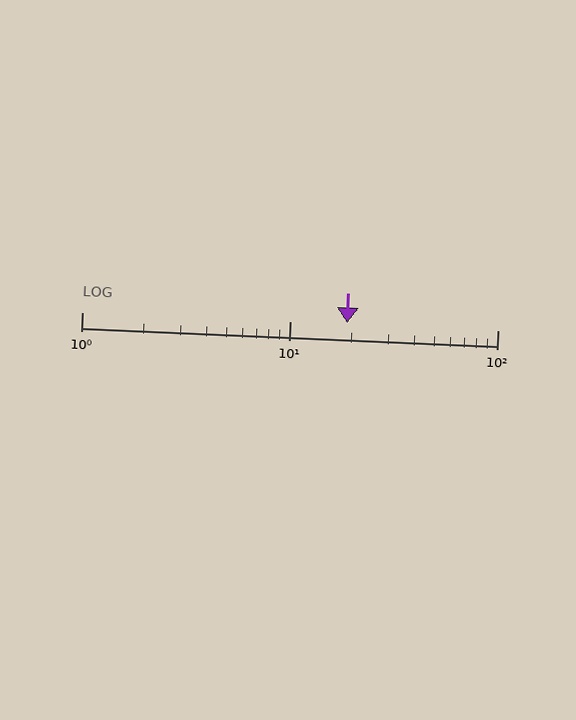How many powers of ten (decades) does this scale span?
The scale spans 2 decades, from 1 to 100.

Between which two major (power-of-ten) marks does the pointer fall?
The pointer is between 10 and 100.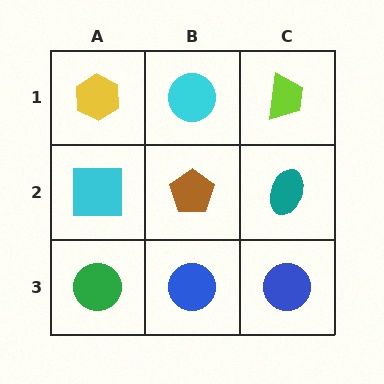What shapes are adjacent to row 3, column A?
A cyan square (row 2, column A), a blue circle (row 3, column B).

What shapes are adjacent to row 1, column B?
A brown pentagon (row 2, column B), a yellow hexagon (row 1, column A), a lime trapezoid (row 1, column C).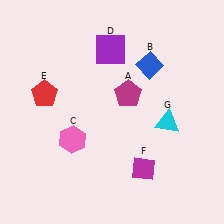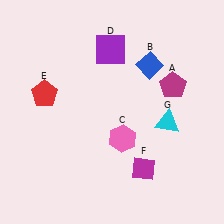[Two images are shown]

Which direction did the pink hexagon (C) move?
The pink hexagon (C) moved right.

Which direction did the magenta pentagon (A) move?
The magenta pentagon (A) moved right.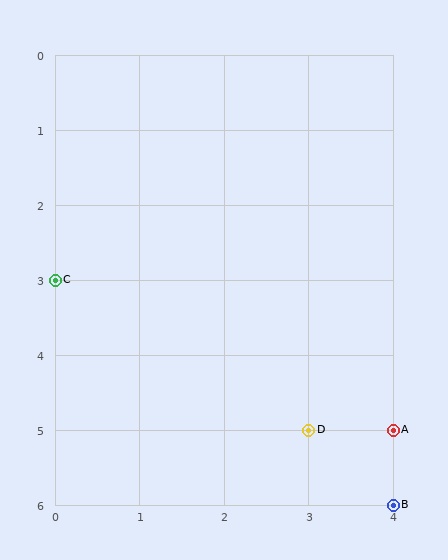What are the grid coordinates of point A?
Point A is at grid coordinates (4, 5).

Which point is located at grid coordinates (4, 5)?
Point A is at (4, 5).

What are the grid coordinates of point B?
Point B is at grid coordinates (4, 6).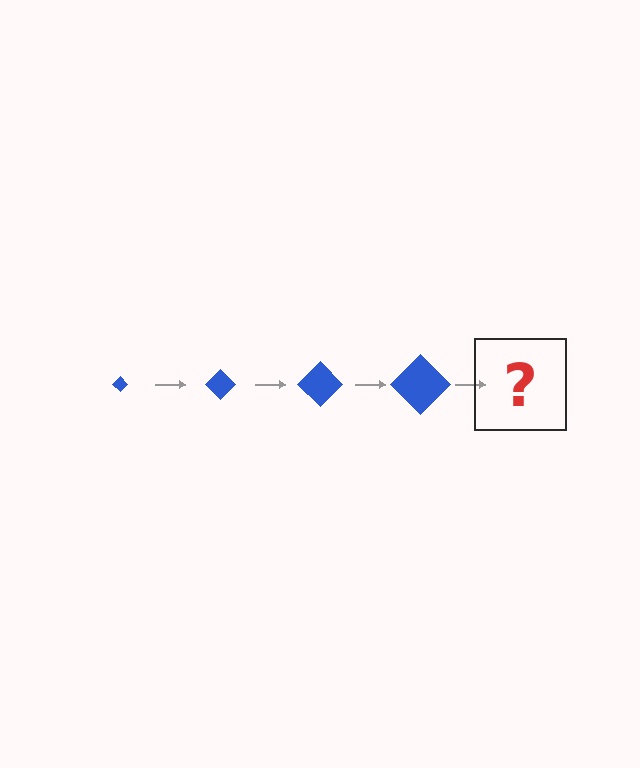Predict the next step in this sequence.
The next step is a blue diamond, larger than the previous one.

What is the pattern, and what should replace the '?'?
The pattern is that the diamond gets progressively larger each step. The '?' should be a blue diamond, larger than the previous one.